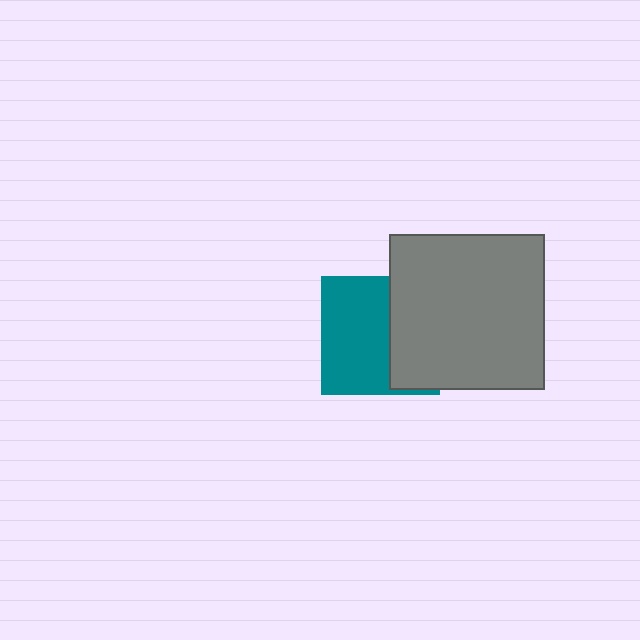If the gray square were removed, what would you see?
You would see the complete teal square.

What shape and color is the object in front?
The object in front is a gray square.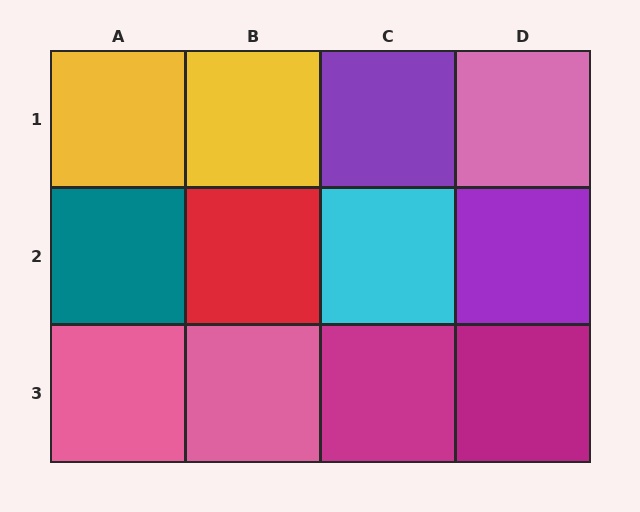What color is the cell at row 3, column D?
Magenta.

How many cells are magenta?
2 cells are magenta.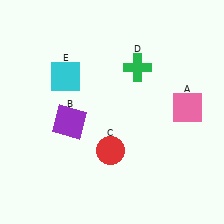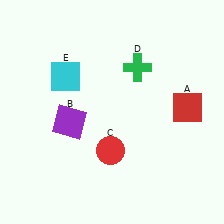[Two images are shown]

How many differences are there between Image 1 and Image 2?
There is 1 difference between the two images.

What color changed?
The square (A) changed from pink in Image 1 to red in Image 2.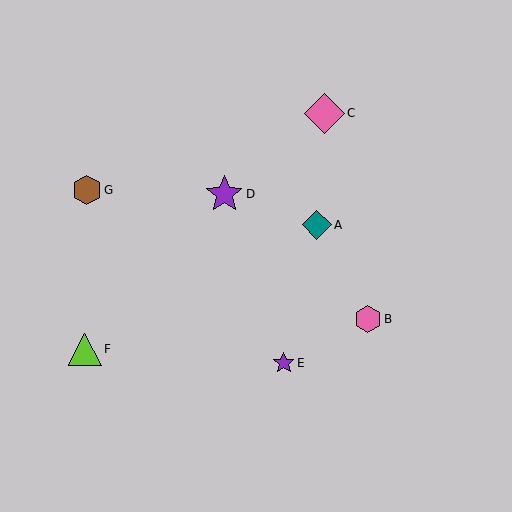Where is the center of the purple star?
The center of the purple star is at (224, 194).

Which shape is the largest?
The pink diamond (labeled C) is the largest.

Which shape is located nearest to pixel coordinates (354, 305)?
The pink hexagon (labeled B) at (368, 319) is nearest to that location.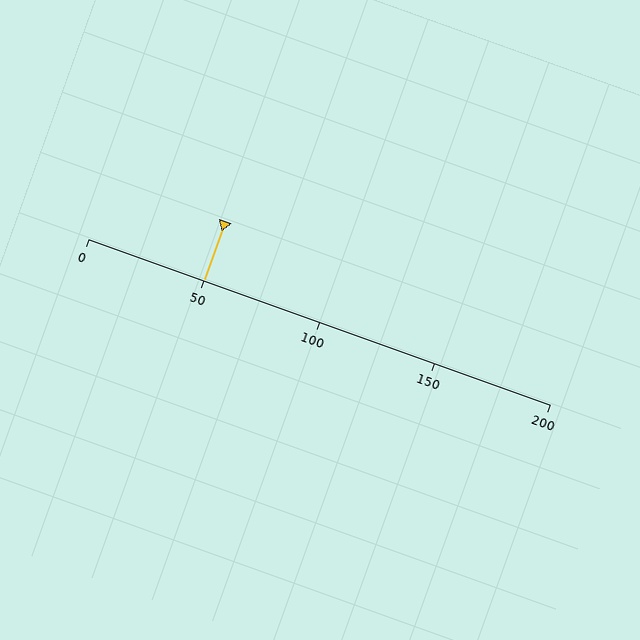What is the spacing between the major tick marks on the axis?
The major ticks are spaced 50 apart.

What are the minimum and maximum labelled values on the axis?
The axis runs from 0 to 200.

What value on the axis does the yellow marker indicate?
The marker indicates approximately 50.